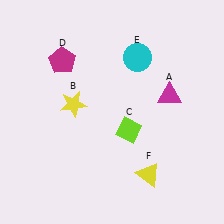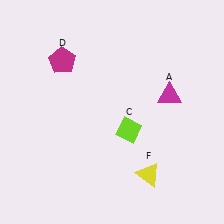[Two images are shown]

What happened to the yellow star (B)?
The yellow star (B) was removed in Image 2. It was in the top-left area of Image 1.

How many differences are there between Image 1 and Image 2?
There are 2 differences between the two images.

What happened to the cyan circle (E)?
The cyan circle (E) was removed in Image 2. It was in the top-right area of Image 1.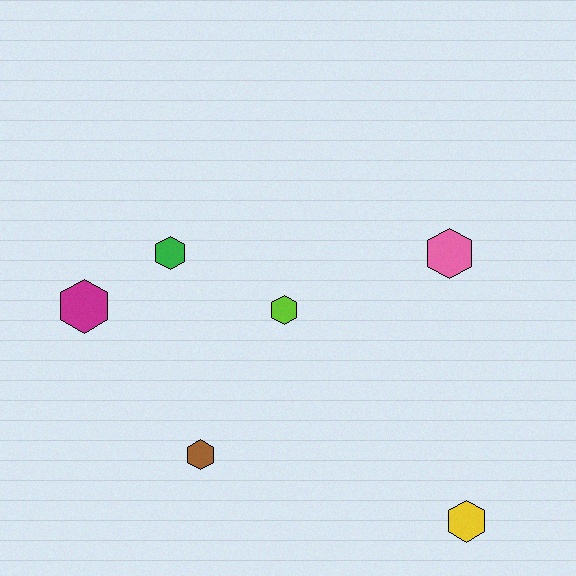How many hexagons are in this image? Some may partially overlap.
There are 6 hexagons.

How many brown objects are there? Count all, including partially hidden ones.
There is 1 brown object.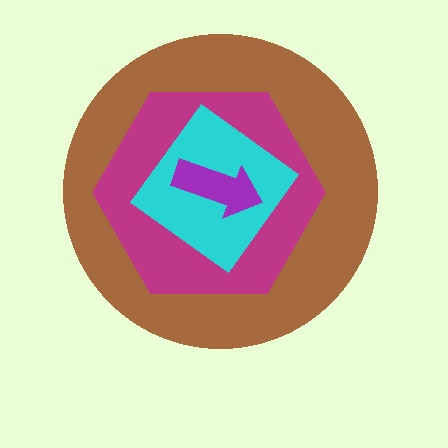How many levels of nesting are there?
4.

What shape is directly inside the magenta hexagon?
The cyan diamond.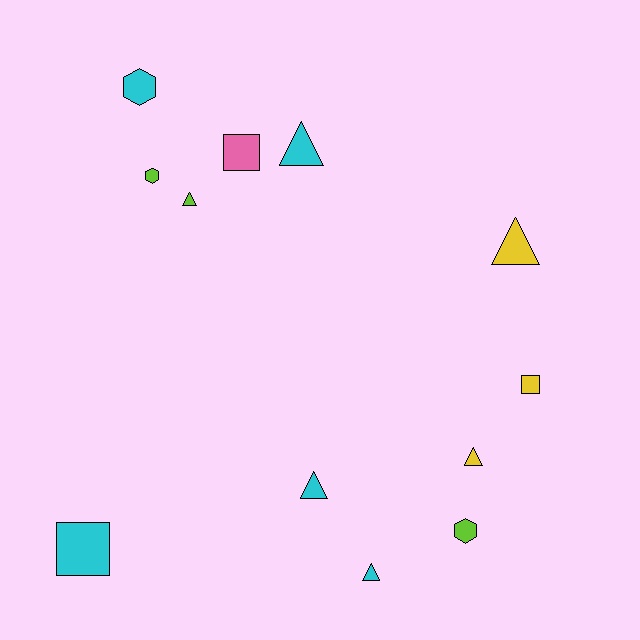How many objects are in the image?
There are 12 objects.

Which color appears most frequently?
Cyan, with 5 objects.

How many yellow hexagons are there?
There are no yellow hexagons.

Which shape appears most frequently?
Triangle, with 6 objects.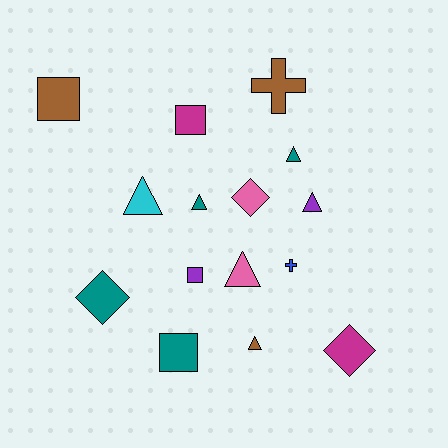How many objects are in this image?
There are 15 objects.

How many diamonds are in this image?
There are 3 diamonds.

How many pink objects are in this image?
There are 2 pink objects.